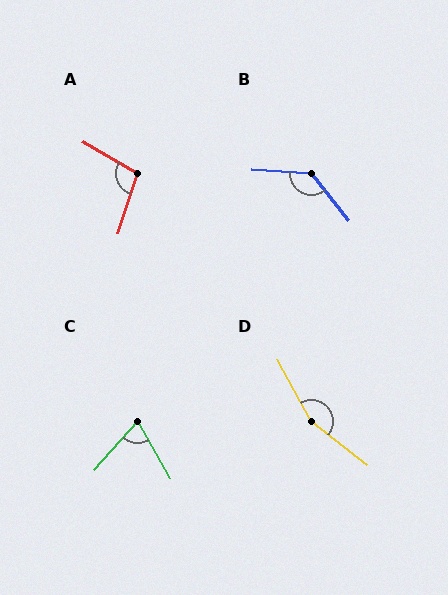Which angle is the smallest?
C, at approximately 71 degrees.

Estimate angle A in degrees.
Approximately 102 degrees.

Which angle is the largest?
D, at approximately 157 degrees.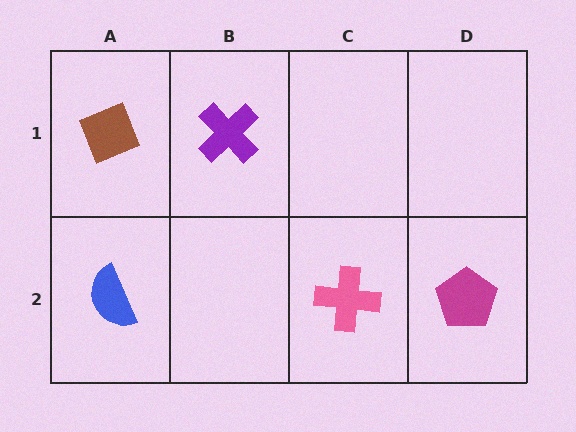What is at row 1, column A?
A brown diamond.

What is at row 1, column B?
A purple cross.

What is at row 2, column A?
A blue semicircle.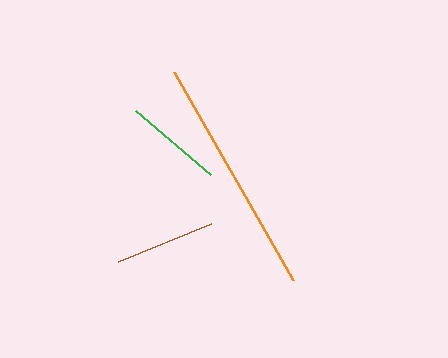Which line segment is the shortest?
The green line is the shortest at approximately 98 pixels.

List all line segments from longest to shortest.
From longest to shortest: orange, brown, green.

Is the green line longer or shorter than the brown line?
The brown line is longer than the green line.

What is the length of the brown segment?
The brown segment is approximately 101 pixels long.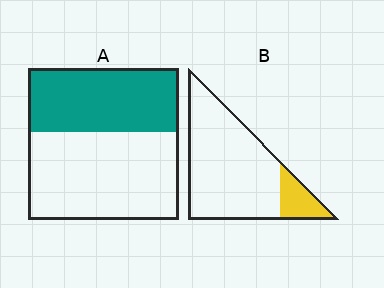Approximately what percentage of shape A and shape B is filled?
A is approximately 40% and B is approximately 15%.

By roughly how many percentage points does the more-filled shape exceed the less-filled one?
By roughly 25 percentage points (A over B).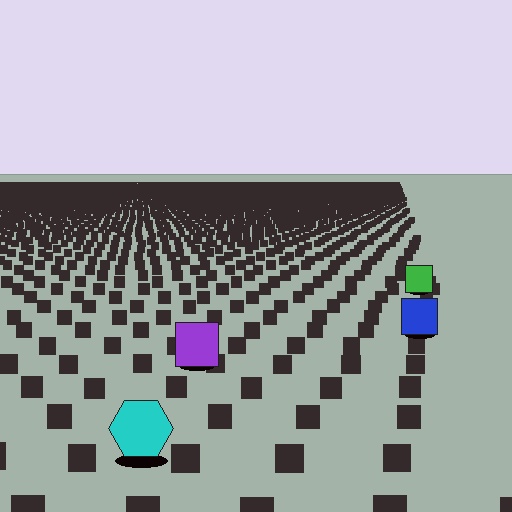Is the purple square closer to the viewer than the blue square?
Yes. The purple square is closer — you can tell from the texture gradient: the ground texture is coarser near it.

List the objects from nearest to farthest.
From nearest to farthest: the cyan hexagon, the purple square, the blue square, the green square.